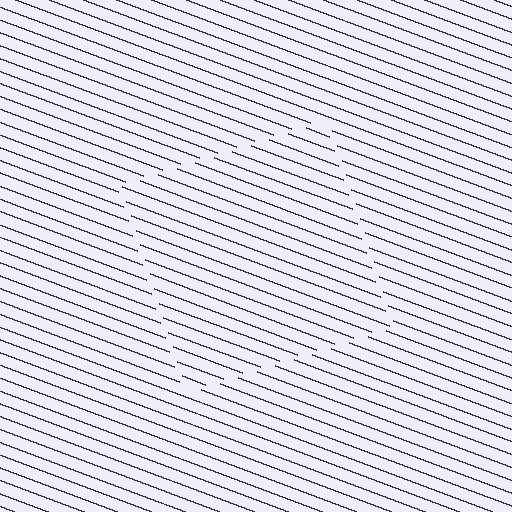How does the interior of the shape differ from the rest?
The interior of the shape contains the same grating, shifted by half a period — the contour is defined by the phase discontinuity where line-ends from the inner and outer gratings abut.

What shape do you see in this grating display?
An illusory square. The interior of the shape contains the same grating, shifted by half a period — the contour is defined by the phase discontinuity where line-ends from the inner and outer gratings abut.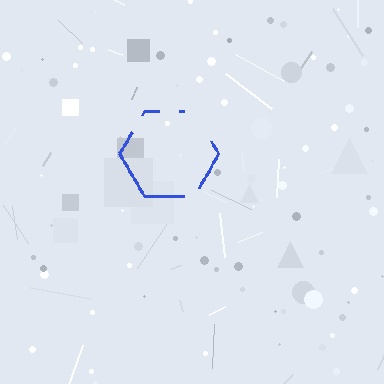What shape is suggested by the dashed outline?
The dashed outline suggests a hexagon.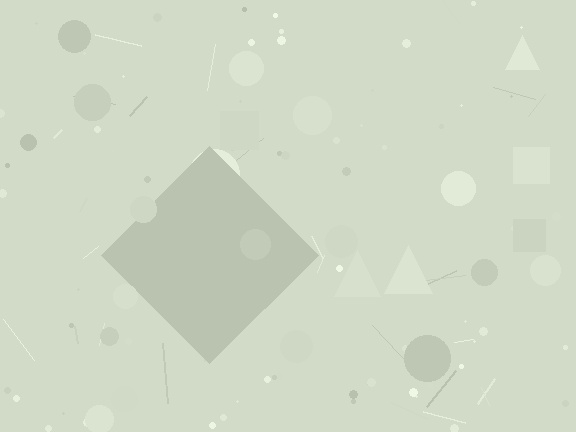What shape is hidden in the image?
A diamond is hidden in the image.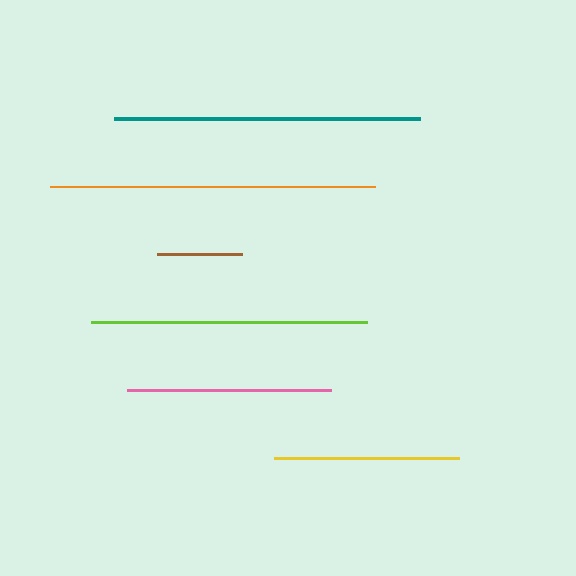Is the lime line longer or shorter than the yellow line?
The lime line is longer than the yellow line.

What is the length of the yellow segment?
The yellow segment is approximately 184 pixels long.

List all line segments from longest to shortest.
From longest to shortest: orange, teal, lime, pink, yellow, brown.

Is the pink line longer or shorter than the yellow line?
The pink line is longer than the yellow line.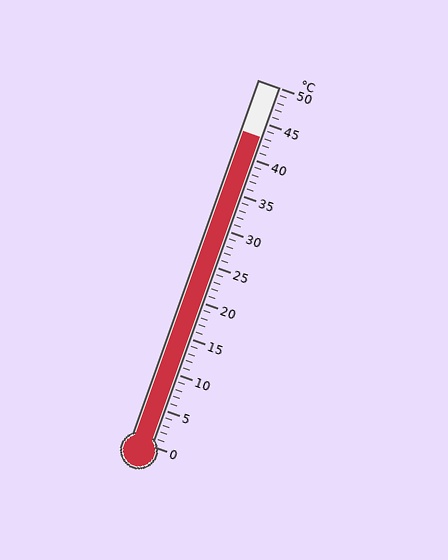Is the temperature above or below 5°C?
The temperature is above 5°C.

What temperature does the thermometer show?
The thermometer shows approximately 43°C.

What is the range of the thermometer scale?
The thermometer scale ranges from 0°C to 50°C.